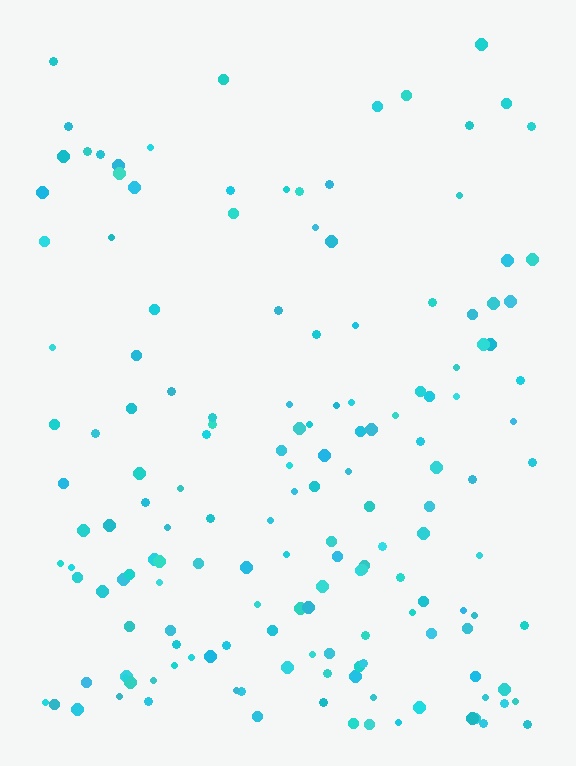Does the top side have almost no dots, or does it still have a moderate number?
Still a moderate number, just noticeably fewer than the bottom.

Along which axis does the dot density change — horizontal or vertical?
Vertical.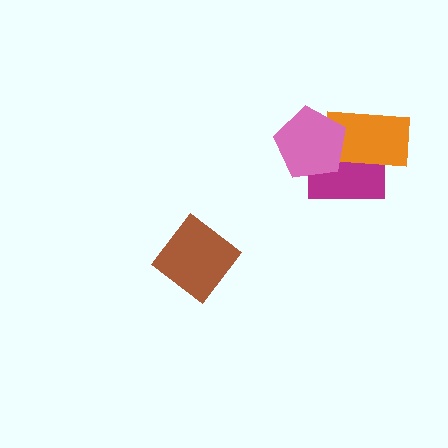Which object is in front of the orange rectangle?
The pink pentagon is in front of the orange rectangle.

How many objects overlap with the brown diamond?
0 objects overlap with the brown diamond.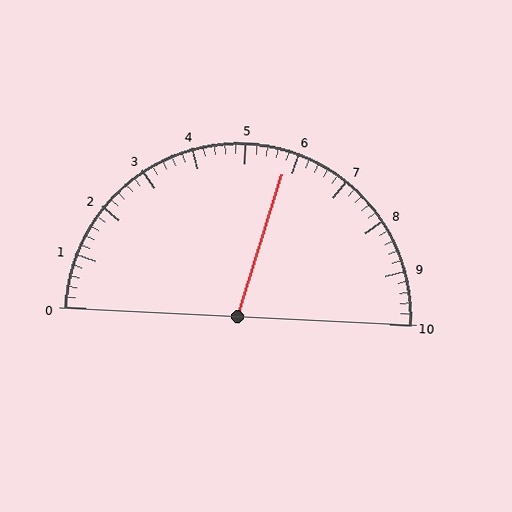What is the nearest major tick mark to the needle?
The nearest major tick mark is 6.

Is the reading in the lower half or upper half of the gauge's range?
The reading is in the upper half of the range (0 to 10).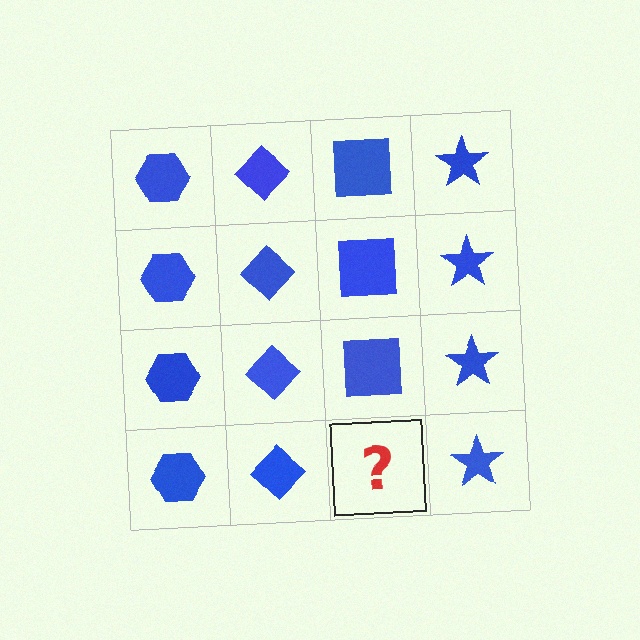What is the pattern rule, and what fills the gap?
The rule is that each column has a consistent shape. The gap should be filled with a blue square.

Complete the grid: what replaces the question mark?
The question mark should be replaced with a blue square.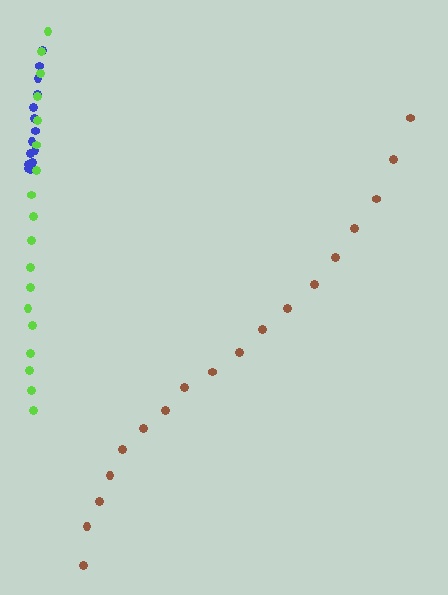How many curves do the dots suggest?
There are 3 distinct paths.